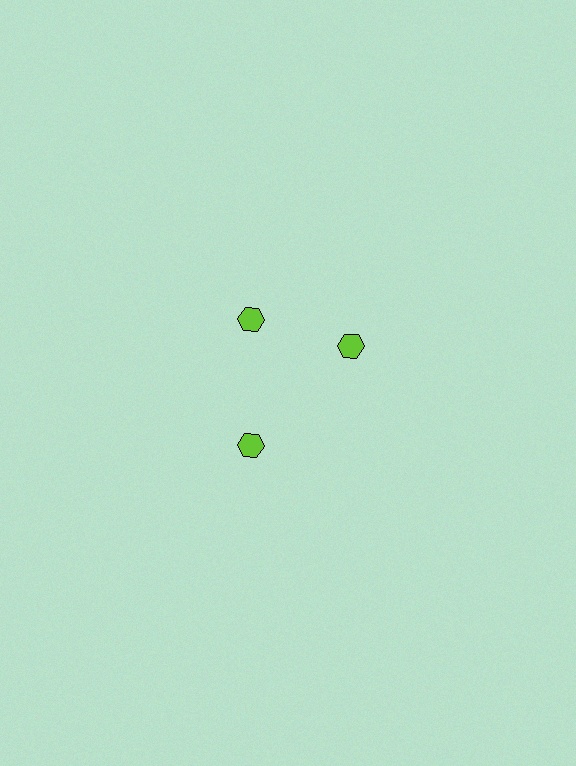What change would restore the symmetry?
The symmetry would be restored by rotating it back into even spacing with its neighbors so that all 3 hexagons sit at equal angles and equal distance from the center.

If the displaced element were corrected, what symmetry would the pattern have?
It would have 3-fold rotational symmetry — the pattern would map onto itself every 120 degrees.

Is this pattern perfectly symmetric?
No. The 3 lime hexagons are arranged in a ring, but one element near the 3 o'clock position is rotated out of alignment along the ring, breaking the 3-fold rotational symmetry.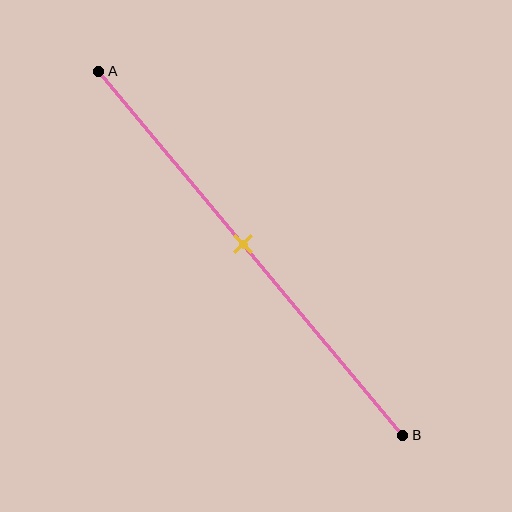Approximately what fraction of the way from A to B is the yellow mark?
The yellow mark is approximately 45% of the way from A to B.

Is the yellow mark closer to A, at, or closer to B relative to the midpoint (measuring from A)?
The yellow mark is approximately at the midpoint of segment AB.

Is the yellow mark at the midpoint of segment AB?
Yes, the mark is approximately at the midpoint.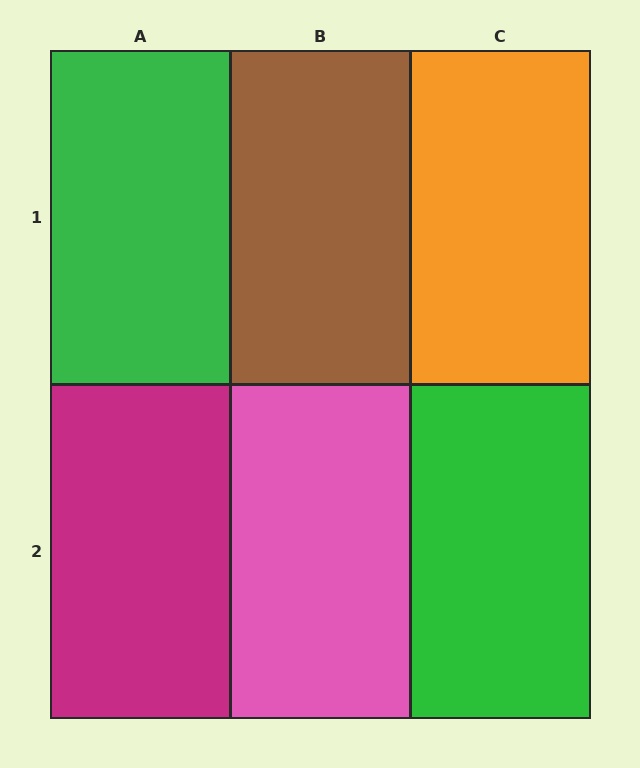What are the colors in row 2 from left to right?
Magenta, pink, green.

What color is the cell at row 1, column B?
Brown.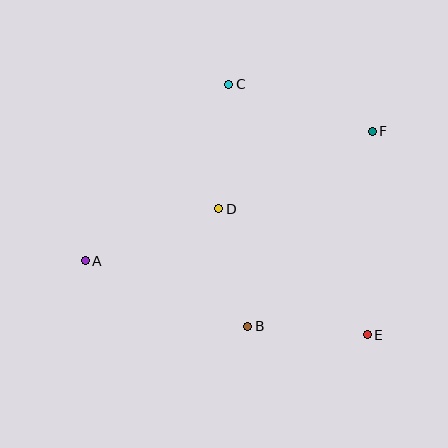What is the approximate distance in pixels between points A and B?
The distance between A and B is approximately 175 pixels.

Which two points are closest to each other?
Points B and E are closest to each other.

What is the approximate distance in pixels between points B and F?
The distance between B and F is approximately 231 pixels.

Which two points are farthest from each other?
Points A and F are farthest from each other.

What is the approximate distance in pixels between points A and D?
The distance between A and D is approximately 143 pixels.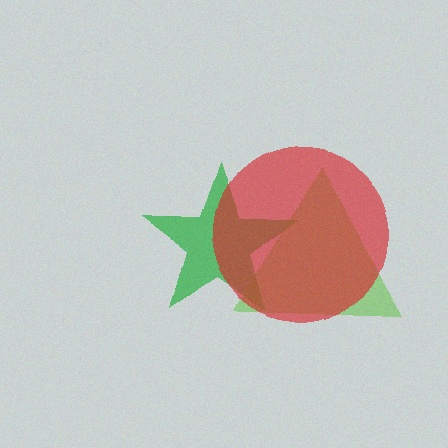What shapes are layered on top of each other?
The layered shapes are: a green star, a lime triangle, a red circle.